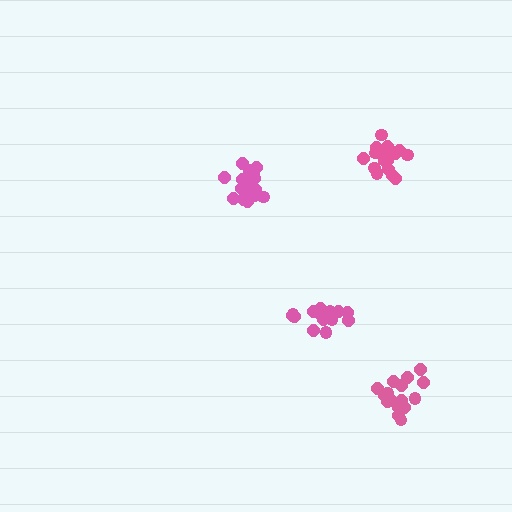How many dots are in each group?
Group 1: 20 dots, Group 2: 15 dots, Group 3: 18 dots, Group 4: 19 dots (72 total).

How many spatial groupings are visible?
There are 4 spatial groupings.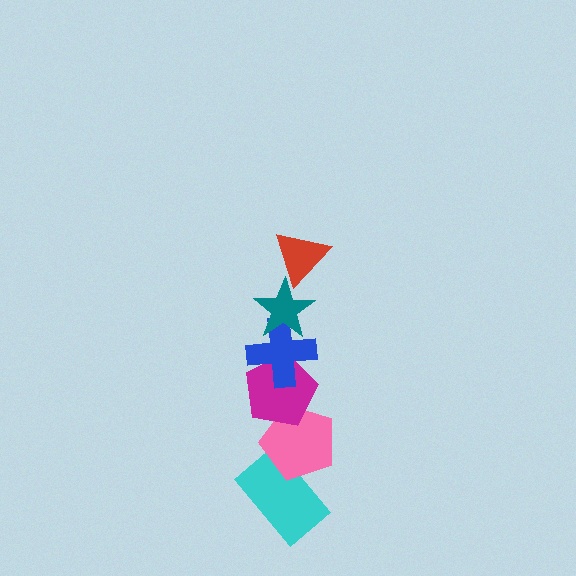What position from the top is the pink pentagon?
The pink pentagon is 5th from the top.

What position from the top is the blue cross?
The blue cross is 3rd from the top.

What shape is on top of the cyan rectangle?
The pink pentagon is on top of the cyan rectangle.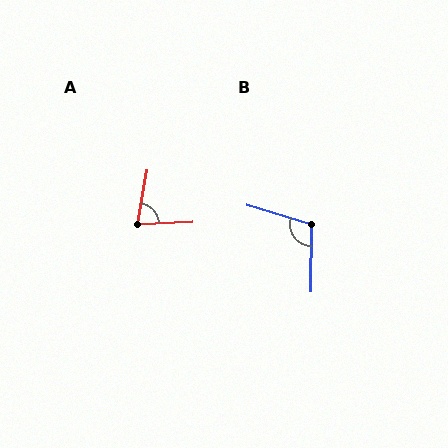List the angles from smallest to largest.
A (77°), B (107°).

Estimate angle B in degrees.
Approximately 107 degrees.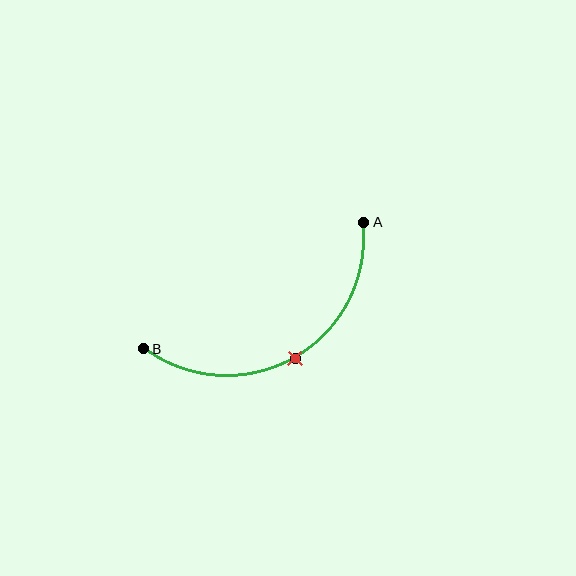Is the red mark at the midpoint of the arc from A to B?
Yes. The red mark lies on the arc at equal arc-length from both A and B — it is the arc midpoint.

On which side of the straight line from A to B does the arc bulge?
The arc bulges below the straight line connecting A and B.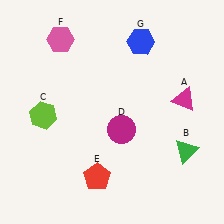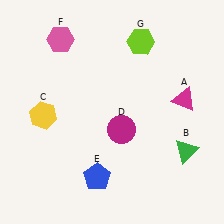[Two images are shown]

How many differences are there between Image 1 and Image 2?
There are 3 differences between the two images.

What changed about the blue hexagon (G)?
In Image 1, G is blue. In Image 2, it changed to lime.